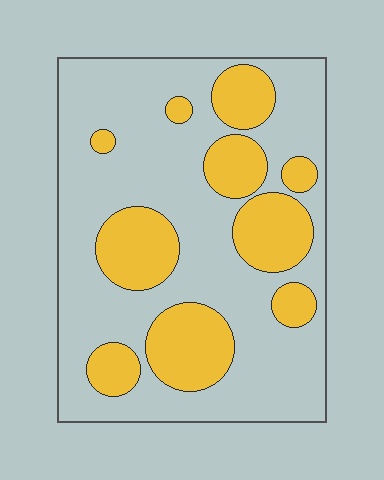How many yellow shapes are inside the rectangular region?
10.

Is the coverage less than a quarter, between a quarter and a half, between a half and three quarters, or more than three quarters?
Between a quarter and a half.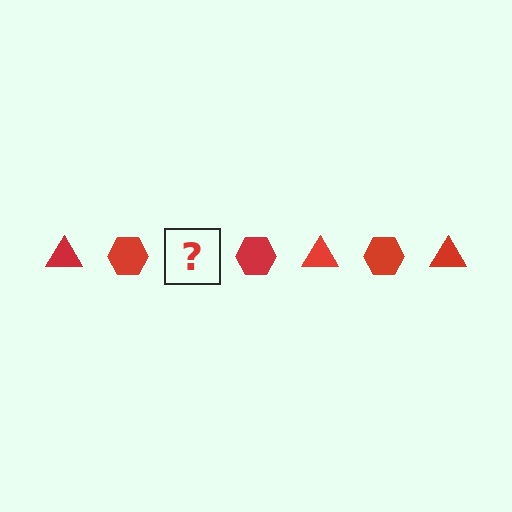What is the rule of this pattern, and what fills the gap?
The rule is that the pattern cycles through triangle, hexagon shapes in red. The gap should be filled with a red triangle.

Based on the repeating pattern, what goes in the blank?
The blank should be a red triangle.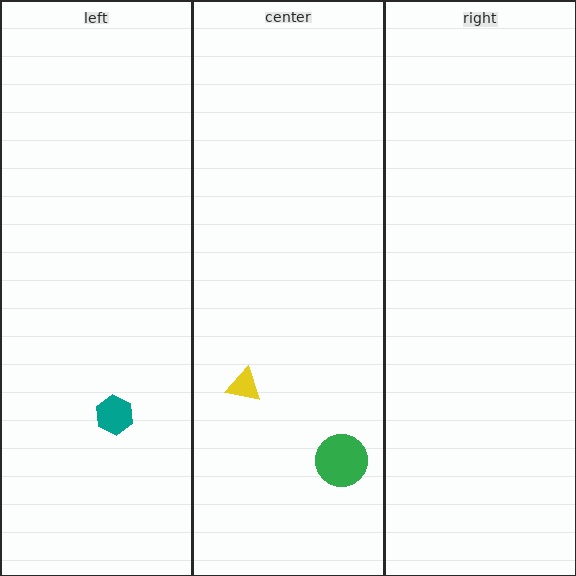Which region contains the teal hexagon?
The left region.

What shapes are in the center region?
The green circle, the yellow triangle.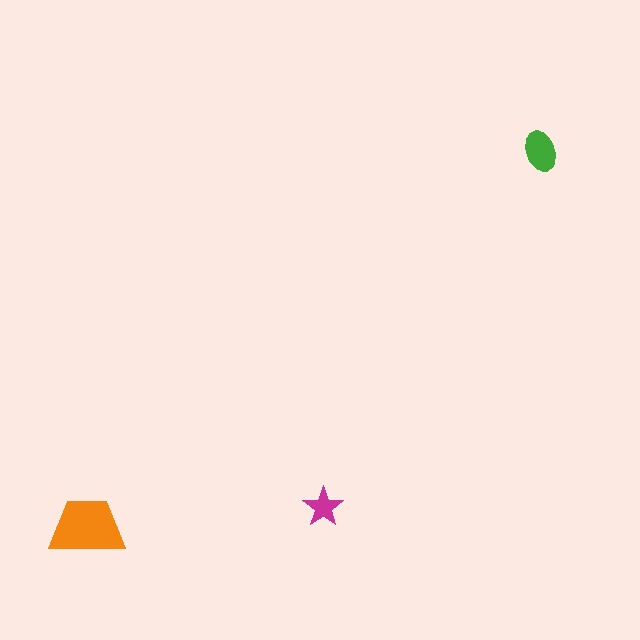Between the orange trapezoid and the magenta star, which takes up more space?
The orange trapezoid.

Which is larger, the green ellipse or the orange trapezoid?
The orange trapezoid.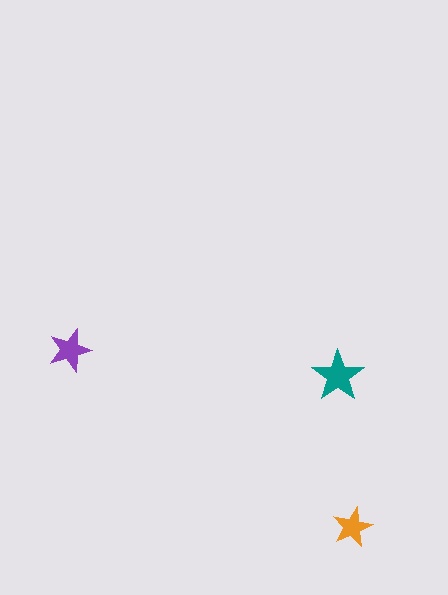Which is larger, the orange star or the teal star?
The teal one.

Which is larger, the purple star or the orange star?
The purple one.